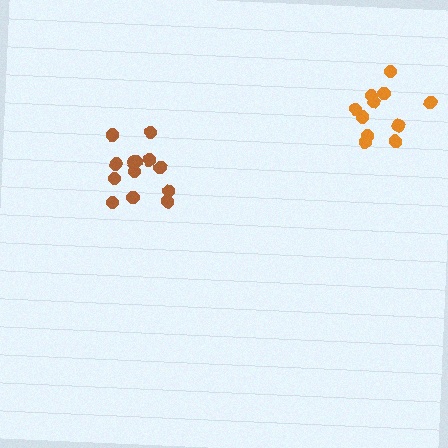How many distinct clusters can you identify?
There are 2 distinct clusters.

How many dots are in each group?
Group 1: 11 dots, Group 2: 13 dots (24 total).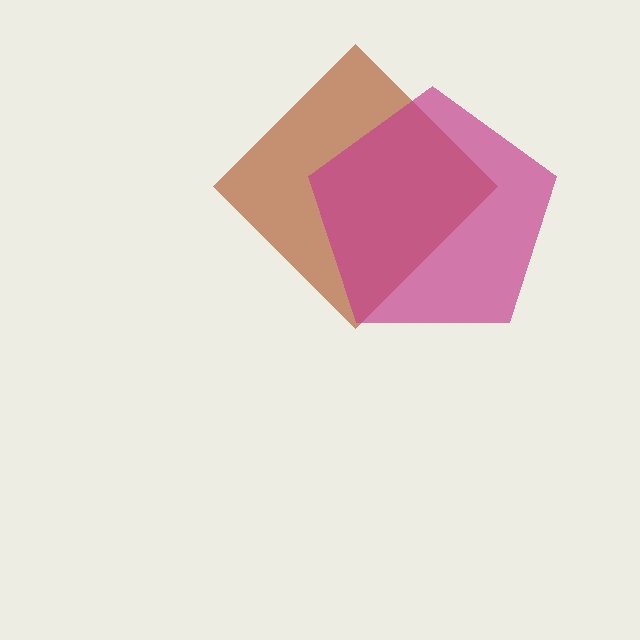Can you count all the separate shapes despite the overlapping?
Yes, there are 2 separate shapes.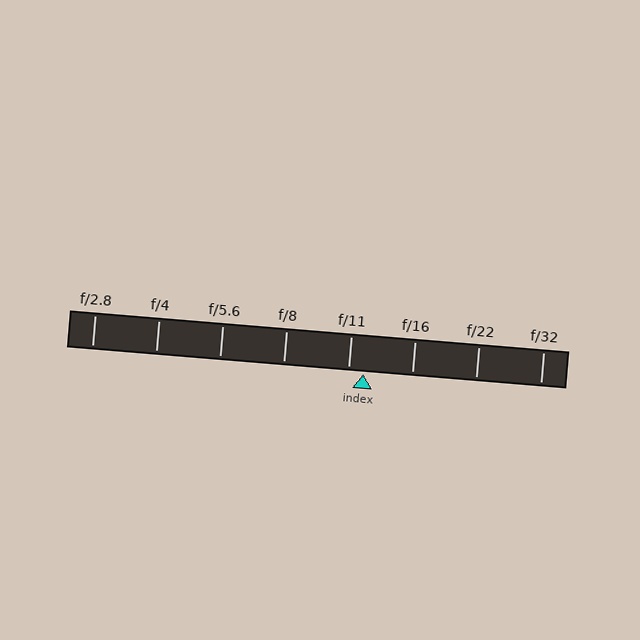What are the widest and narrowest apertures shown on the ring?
The widest aperture shown is f/2.8 and the narrowest is f/32.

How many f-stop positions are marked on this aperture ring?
There are 8 f-stop positions marked.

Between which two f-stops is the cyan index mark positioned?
The index mark is between f/11 and f/16.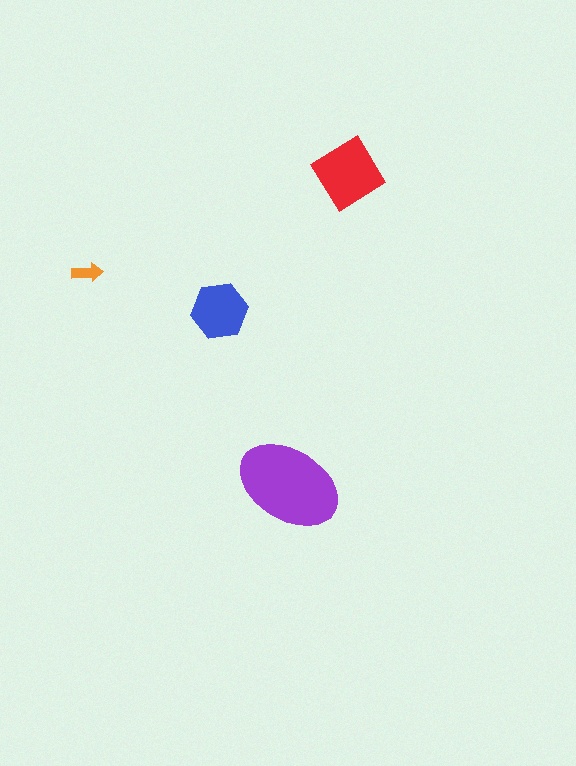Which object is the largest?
The purple ellipse.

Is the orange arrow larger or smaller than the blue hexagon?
Smaller.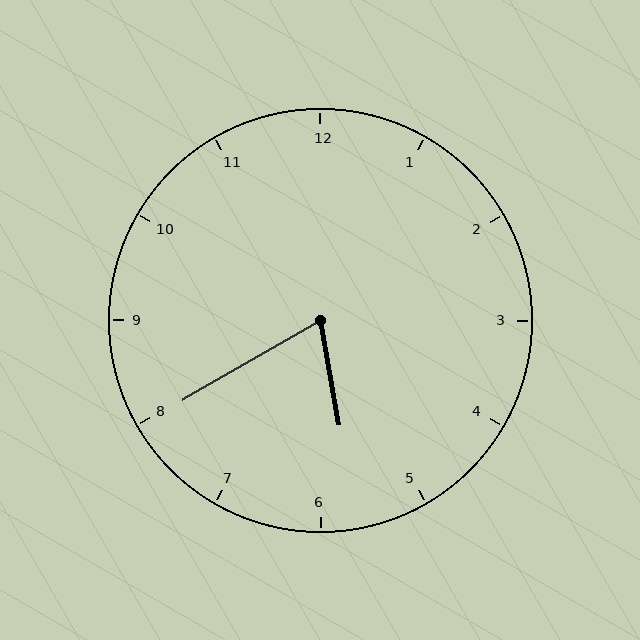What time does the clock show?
5:40.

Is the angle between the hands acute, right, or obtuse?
It is acute.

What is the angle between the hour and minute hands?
Approximately 70 degrees.